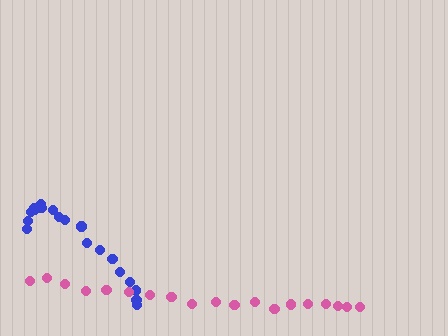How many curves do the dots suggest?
There are 2 distinct paths.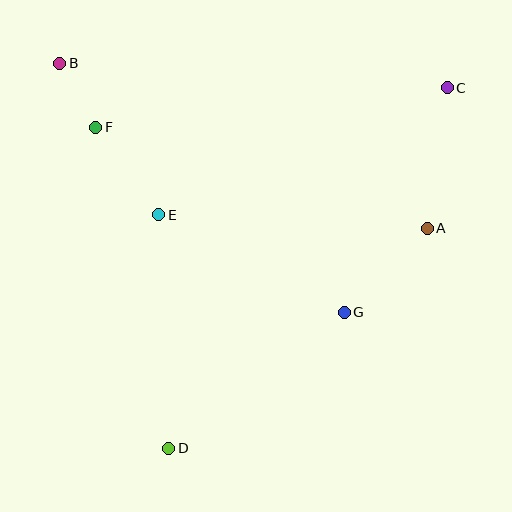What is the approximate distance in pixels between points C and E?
The distance between C and E is approximately 316 pixels.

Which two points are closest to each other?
Points B and F are closest to each other.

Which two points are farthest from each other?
Points C and D are farthest from each other.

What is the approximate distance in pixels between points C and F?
The distance between C and F is approximately 354 pixels.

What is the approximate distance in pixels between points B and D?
The distance between B and D is approximately 400 pixels.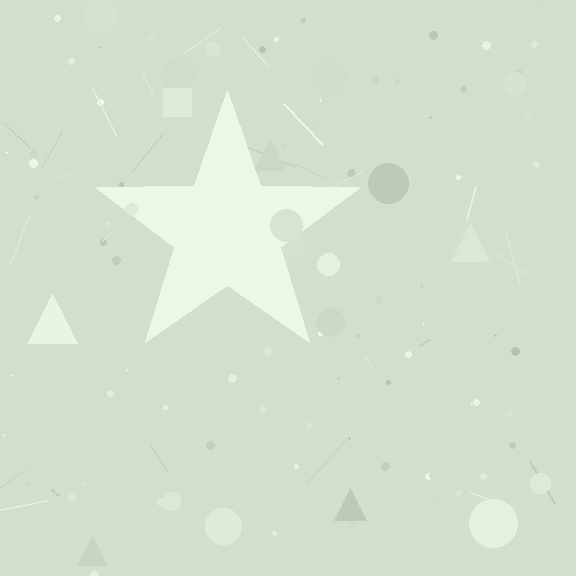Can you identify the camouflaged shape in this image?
The camouflaged shape is a star.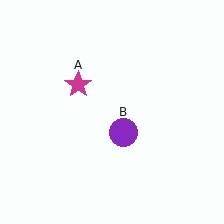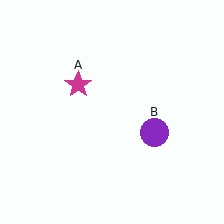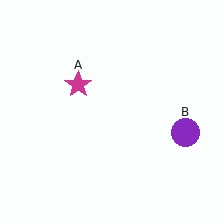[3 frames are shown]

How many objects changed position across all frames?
1 object changed position: purple circle (object B).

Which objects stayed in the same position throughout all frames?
Magenta star (object A) remained stationary.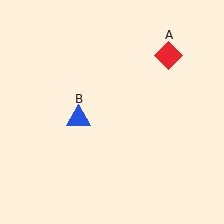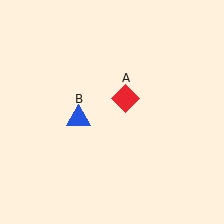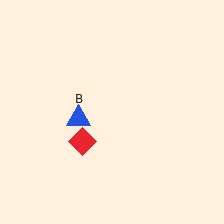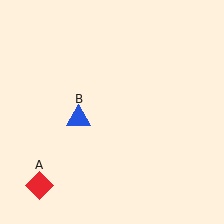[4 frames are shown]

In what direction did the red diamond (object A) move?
The red diamond (object A) moved down and to the left.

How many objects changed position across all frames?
1 object changed position: red diamond (object A).